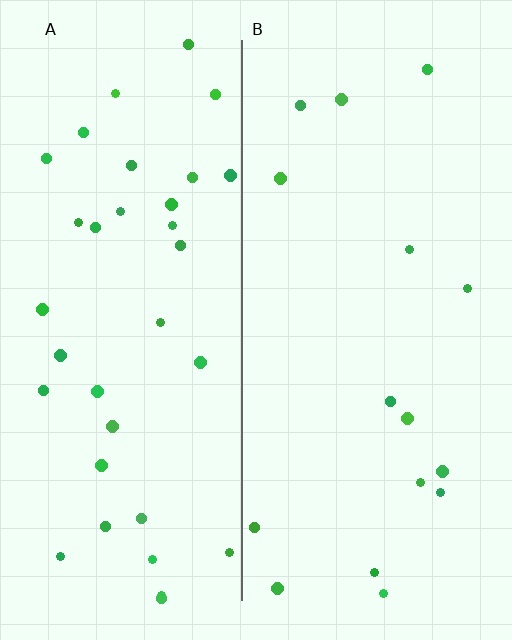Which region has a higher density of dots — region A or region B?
A (the left).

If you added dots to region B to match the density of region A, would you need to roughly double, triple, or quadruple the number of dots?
Approximately double.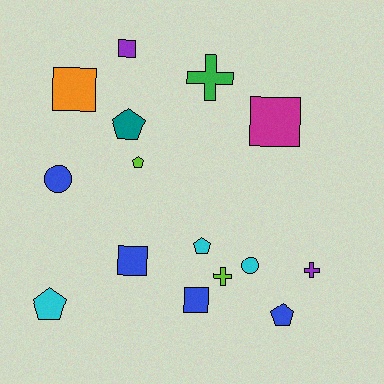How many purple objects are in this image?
There are 2 purple objects.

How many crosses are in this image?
There are 3 crosses.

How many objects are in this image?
There are 15 objects.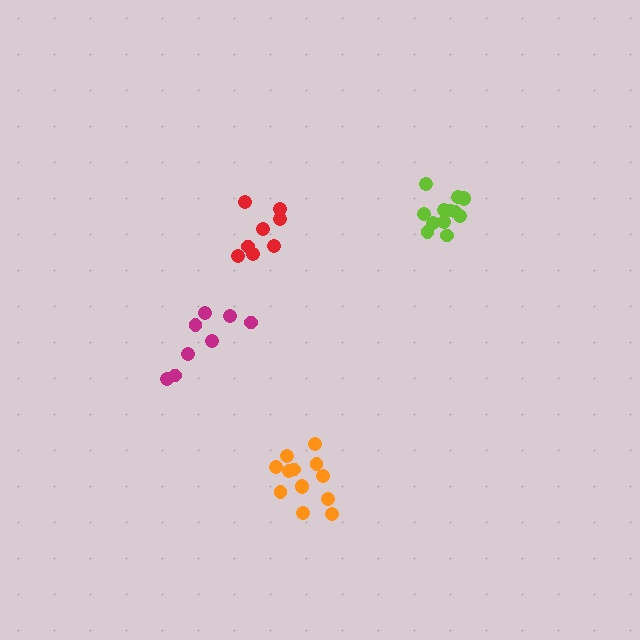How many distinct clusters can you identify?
There are 4 distinct clusters.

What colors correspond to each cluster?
The clusters are colored: lime, magenta, orange, red.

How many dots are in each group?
Group 1: 13 dots, Group 2: 8 dots, Group 3: 13 dots, Group 4: 8 dots (42 total).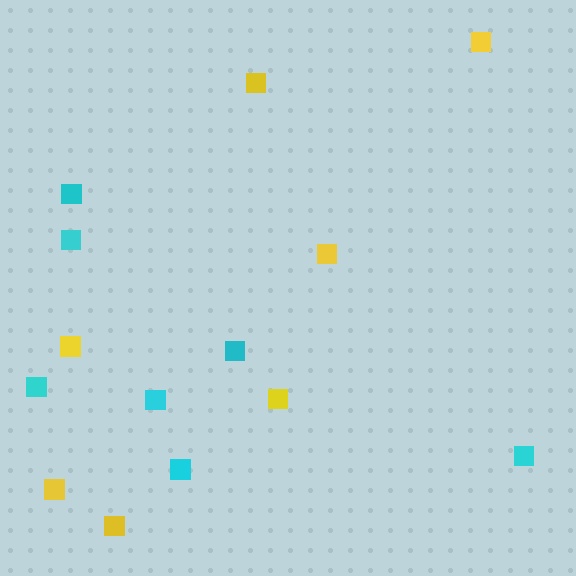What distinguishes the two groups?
There are 2 groups: one group of yellow squares (7) and one group of cyan squares (7).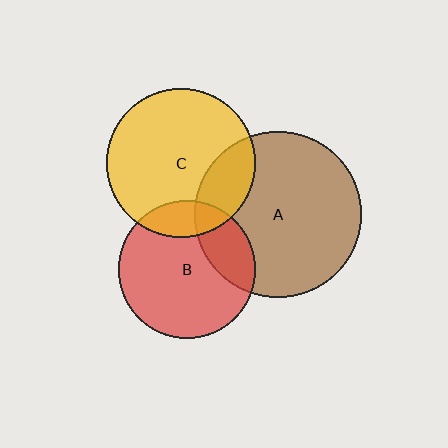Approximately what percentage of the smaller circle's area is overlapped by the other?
Approximately 25%.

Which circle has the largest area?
Circle A (brown).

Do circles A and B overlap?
Yes.